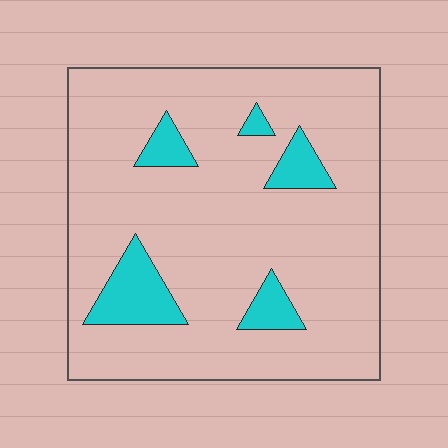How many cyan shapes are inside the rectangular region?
5.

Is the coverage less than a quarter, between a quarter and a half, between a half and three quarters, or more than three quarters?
Less than a quarter.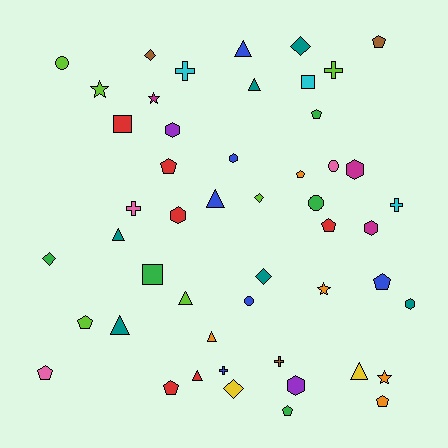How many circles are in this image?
There are 4 circles.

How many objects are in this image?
There are 50 objects.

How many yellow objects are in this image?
There are 2 yellow objects.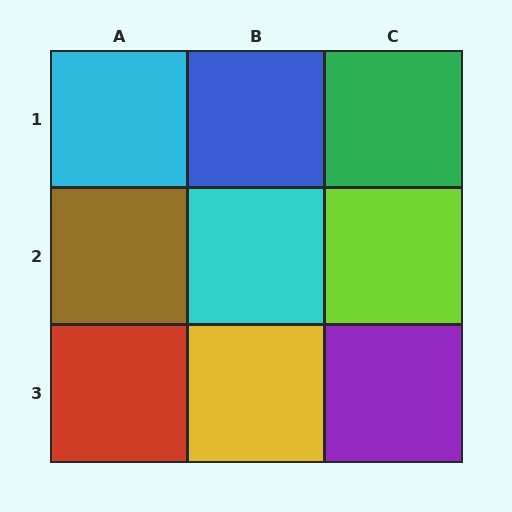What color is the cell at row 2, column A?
Brown.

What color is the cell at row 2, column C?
Lime.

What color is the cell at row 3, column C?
Purple.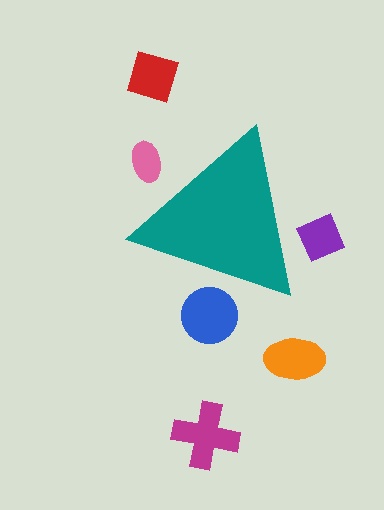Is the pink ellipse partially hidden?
Yes, the pink ellipse is partially hidden behind the teal triangle.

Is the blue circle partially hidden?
Yes, the blue circle is partially hidden behind the teal triangle.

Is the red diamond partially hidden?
No, the red diamond is fully visible.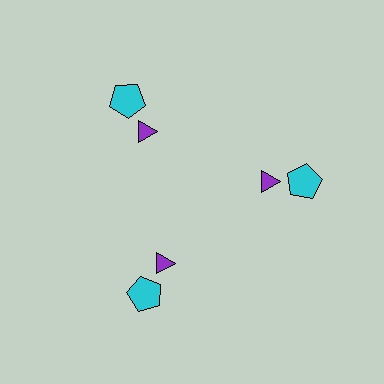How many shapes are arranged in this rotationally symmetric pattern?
There are 6 shapes, arranged in 3 groups of 2.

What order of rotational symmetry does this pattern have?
This pattern has 3-fold rotational symmetry.